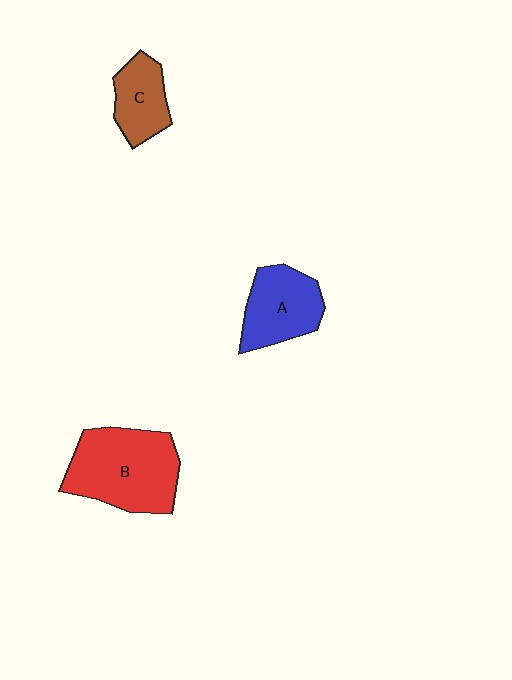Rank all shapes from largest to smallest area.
From largest to smallest: B (red), A (blue), C (brown).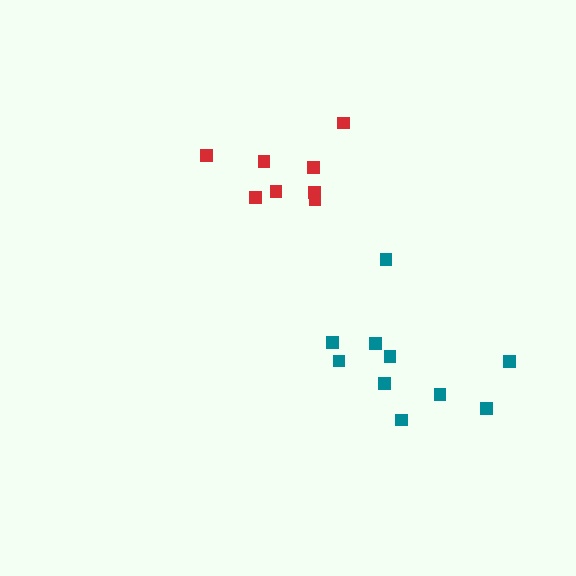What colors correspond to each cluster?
The clusters are colored: teal, red.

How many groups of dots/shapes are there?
There are 2 groups.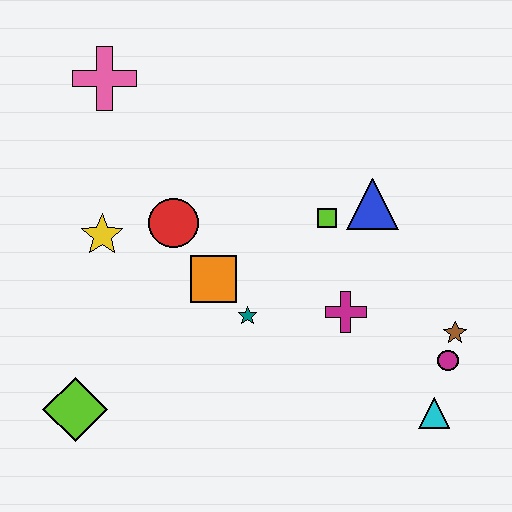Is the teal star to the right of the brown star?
No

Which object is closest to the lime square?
The blue triangle is closest to the lime square.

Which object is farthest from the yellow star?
The cyan triangle is farthest from the yellow star.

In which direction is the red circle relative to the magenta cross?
The red circle is to the left of the magenta cross.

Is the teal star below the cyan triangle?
No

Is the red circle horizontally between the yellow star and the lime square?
Yes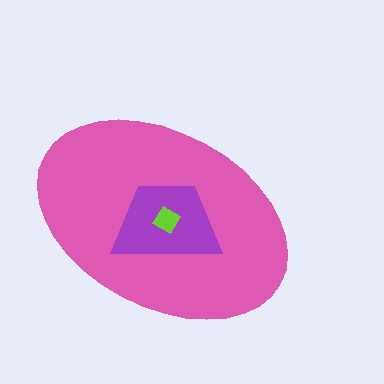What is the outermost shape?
The pink ellipse.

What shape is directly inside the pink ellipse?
The purple trapezoid.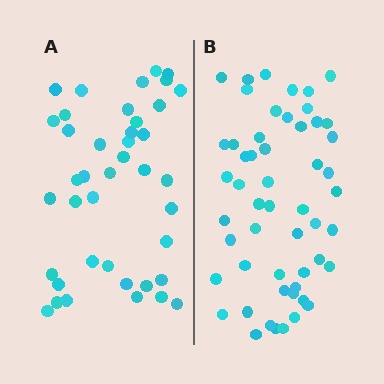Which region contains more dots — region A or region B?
Region B (the right region) has more dots.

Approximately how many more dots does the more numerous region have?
Region B has roughly 12 or so more dots than region A.